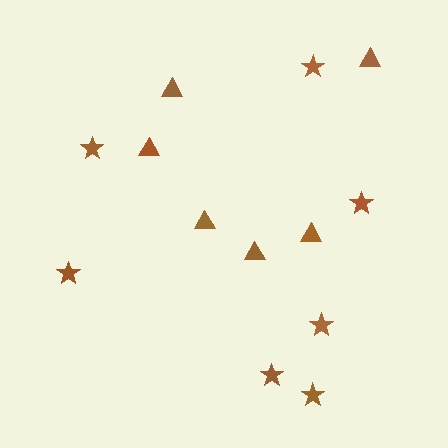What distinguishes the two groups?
There are 2 groups: one group of stars (7) and one group of triangles (6).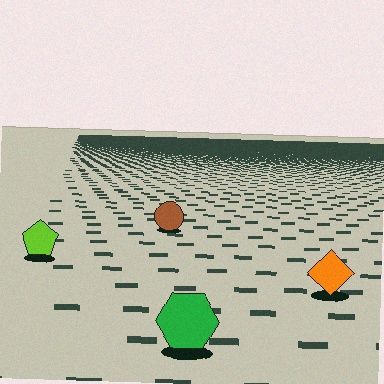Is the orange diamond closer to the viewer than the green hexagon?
No. The green hexagon is closer — you can tell from the texture gradient: the ground texture is coarser near it.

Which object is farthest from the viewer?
The brown circle is farthest from the viewer. It appears smaller and the ground texture around it is denser.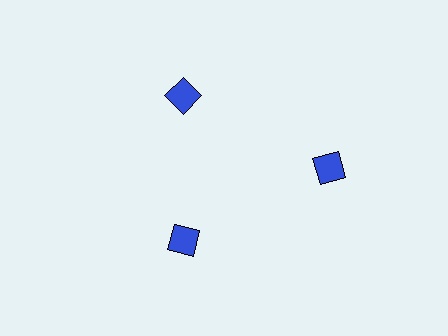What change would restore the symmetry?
The symmetry would be restored by moving it inward, back onto the ring so that all 3 diamonds sit at equal angles and equal distance from the center.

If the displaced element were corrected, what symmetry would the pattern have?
It would have 3-fold rotational symmetry — the pattern would map onto itself every 120 degrees.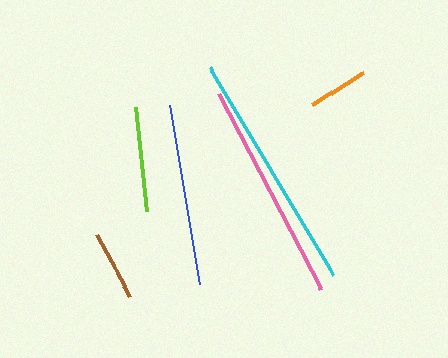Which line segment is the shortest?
The orange line is the shortest at approximately 61 pixels.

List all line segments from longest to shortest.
From longest to shortest: cyan, pink, blue, lime, brown, orange.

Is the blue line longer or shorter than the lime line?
The blue line is longer than the lime line.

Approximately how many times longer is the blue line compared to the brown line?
The blue line is approximately 2.6 times the length of the brown line.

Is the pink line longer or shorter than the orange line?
The pink line is longer than the orange line.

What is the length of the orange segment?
The orange segment is approximately 61 pixels long.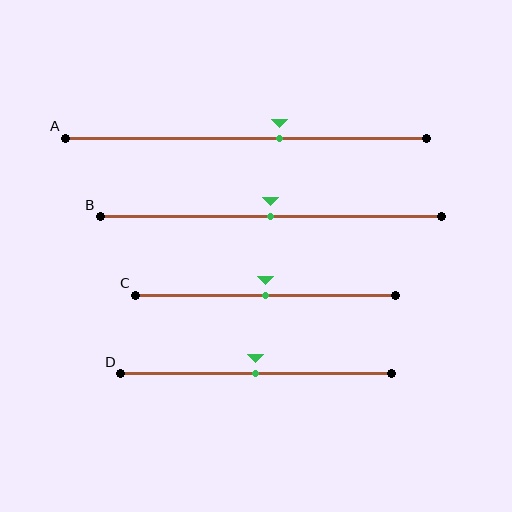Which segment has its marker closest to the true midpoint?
Segment B has its marker closest to the true midpoint.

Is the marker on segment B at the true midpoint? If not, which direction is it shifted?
Yes, the marker on segment B is at the true midpoint.